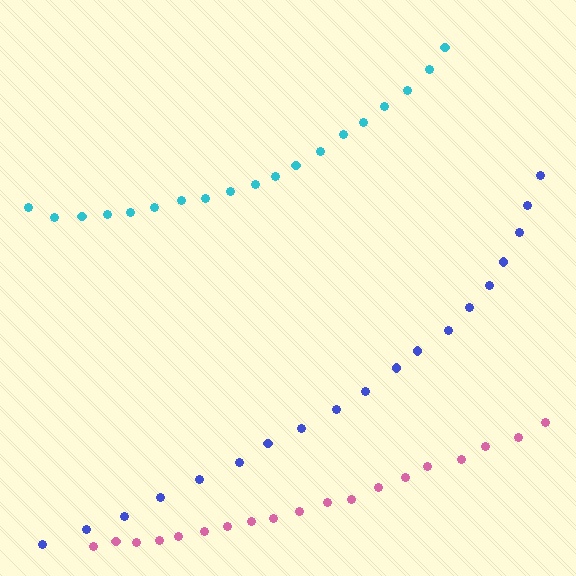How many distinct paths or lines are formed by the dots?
There are 3 distinct paths.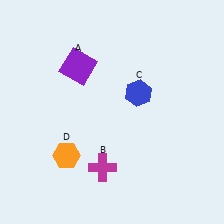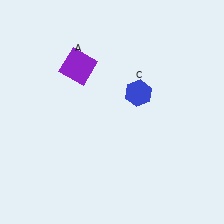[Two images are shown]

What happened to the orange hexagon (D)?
The orange hexagon (D) was removed in Image 2. It was in the bottom-left area of Image 1.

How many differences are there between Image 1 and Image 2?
There are 2 differences between the two images.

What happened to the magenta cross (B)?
The magenta cross (B) was removed in Image 2. It was in the bottom-left area of Image 1.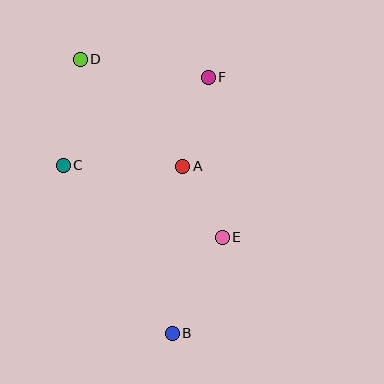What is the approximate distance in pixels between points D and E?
The distance between D and E is approximately 228 pixels.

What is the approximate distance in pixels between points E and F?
The distance between E and F is approximately 161 pixels.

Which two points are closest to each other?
Points A and E are closest to each other.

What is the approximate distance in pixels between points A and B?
The distance between A and B is approximately 167 pixels.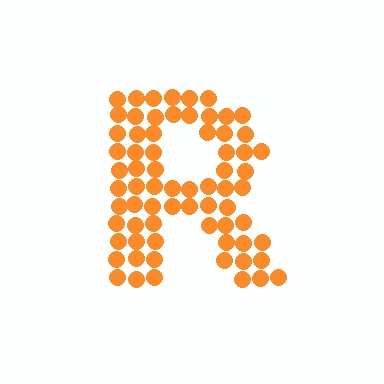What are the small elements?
The small elements are circles.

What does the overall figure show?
The overall figure shows the letter R.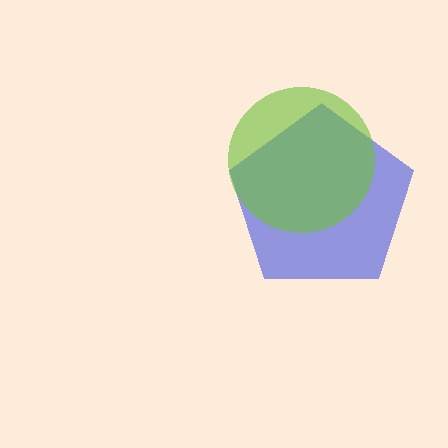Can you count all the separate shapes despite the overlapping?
Yes, there are 2 separate shapes.